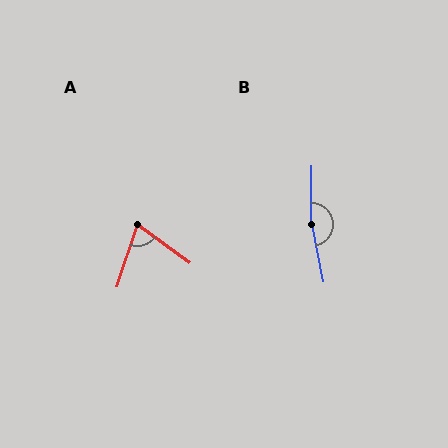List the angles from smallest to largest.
A (72°), B (169°).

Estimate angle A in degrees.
Approximately 72 degrees.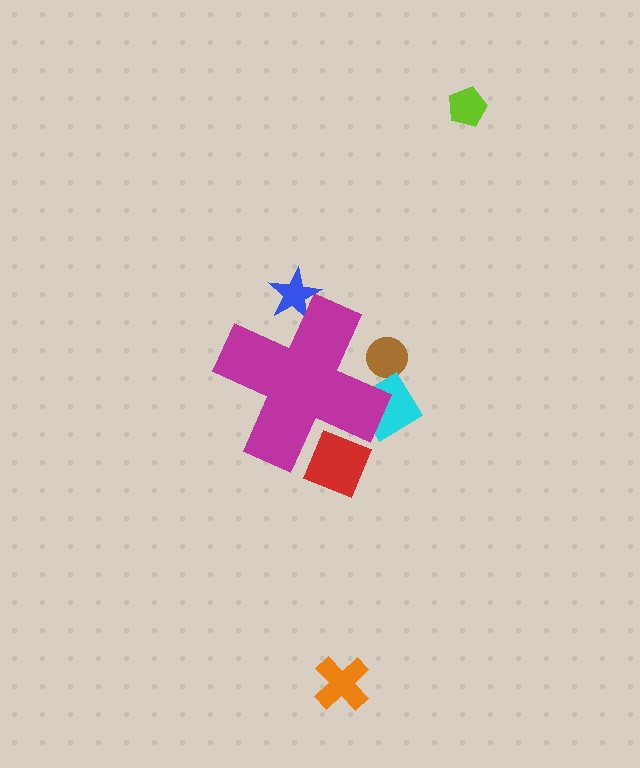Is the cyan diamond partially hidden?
Yes, the cyan diamond is partially hidden behind the magenta cross.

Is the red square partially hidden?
Yes, the red square is partially hidden behind the magenta cross.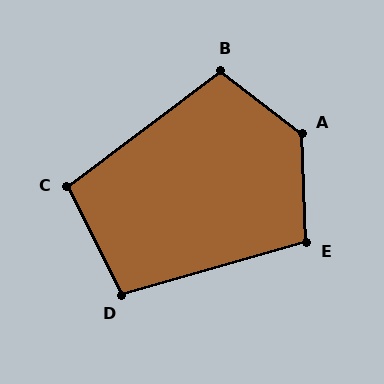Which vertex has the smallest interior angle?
C, at approximately 101 degrees.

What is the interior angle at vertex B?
Approximately 105 degrees (obtuse).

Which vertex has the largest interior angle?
A, at approximately 130 degrees.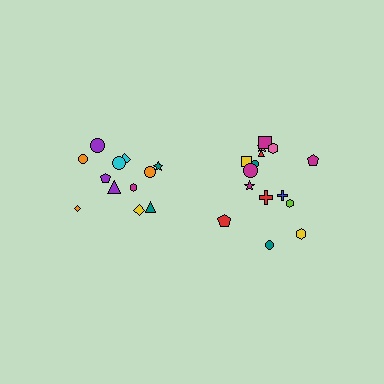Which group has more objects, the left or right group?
The right group.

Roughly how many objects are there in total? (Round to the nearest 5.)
Roughly 25 objects in total.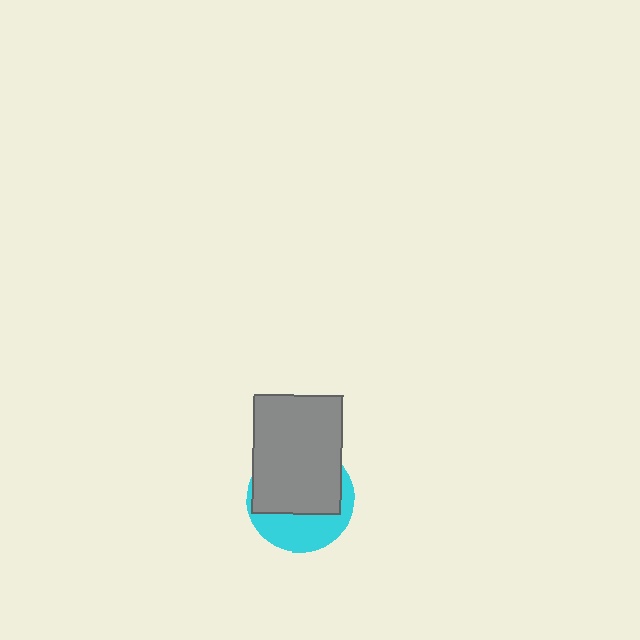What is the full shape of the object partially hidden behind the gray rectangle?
The partially hidden object is a cyan circle.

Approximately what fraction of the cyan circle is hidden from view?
Roughly 62% of the cyan circle is hidden behind the gray rectangle.